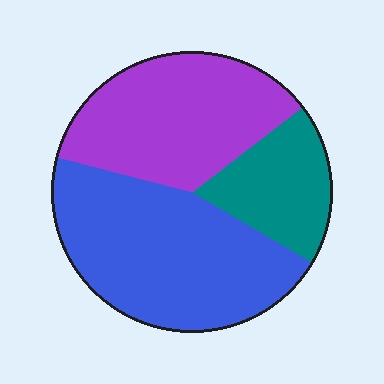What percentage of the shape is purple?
Purple covers roughly 35% of the shape.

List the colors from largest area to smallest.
From largest to smallest: blue, purple, teal.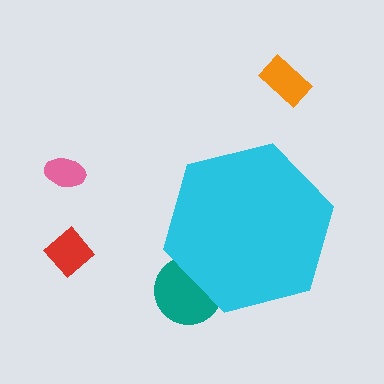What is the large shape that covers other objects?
A cyan hexagon.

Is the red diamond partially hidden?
No, the red diamond is fully visible.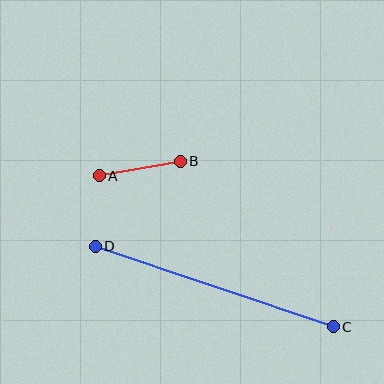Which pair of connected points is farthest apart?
Points C and D are farthest apart.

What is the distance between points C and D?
The distance is approximately 251 pixels.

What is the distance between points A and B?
The distance is approximately 82 pixels.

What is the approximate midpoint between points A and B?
The midpoint is at approximately (140, 169) pixels.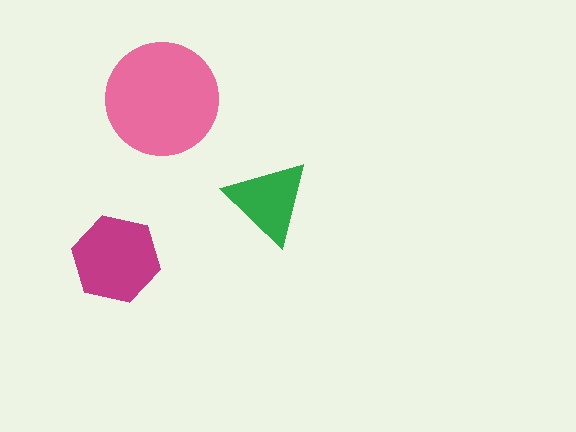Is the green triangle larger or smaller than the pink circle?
Smaller.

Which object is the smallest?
The green triangle.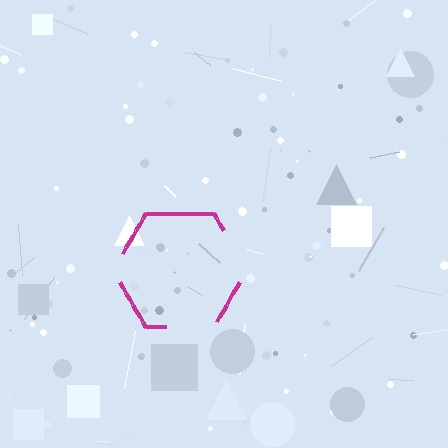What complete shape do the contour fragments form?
The contour fragments form a hexagon.